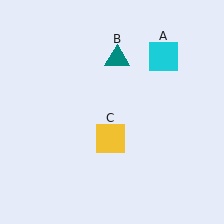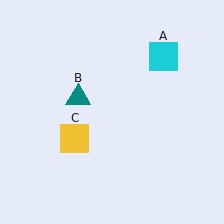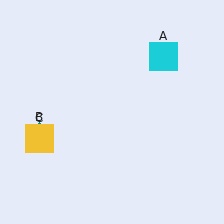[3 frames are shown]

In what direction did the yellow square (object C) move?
The yellow square (object C) moved left.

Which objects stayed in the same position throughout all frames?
Cyan square (object A) remained stationary.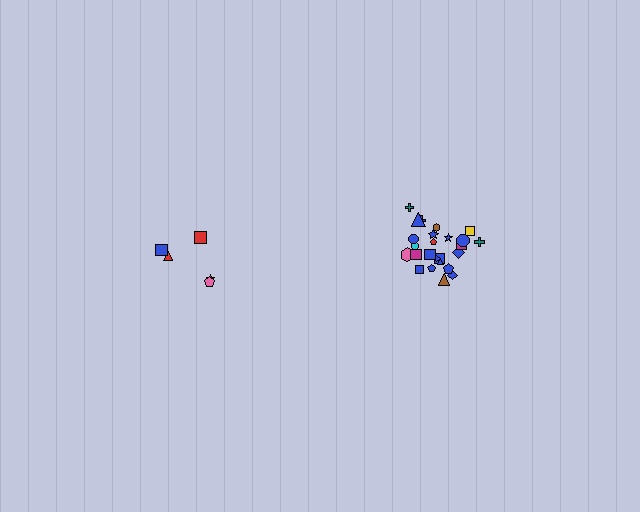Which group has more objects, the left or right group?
The right group.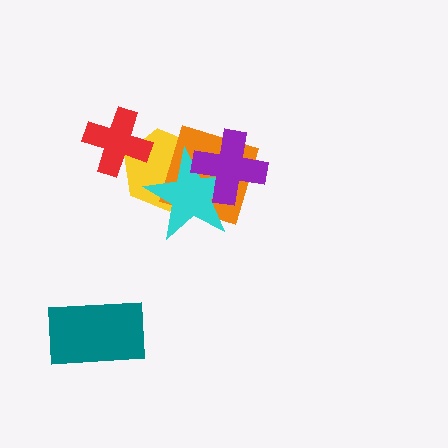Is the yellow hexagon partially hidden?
Yes, it is partially covered by another shape.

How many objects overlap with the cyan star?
3 objects overlap with the cyan star.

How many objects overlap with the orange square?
3 objects overlap with the orange square.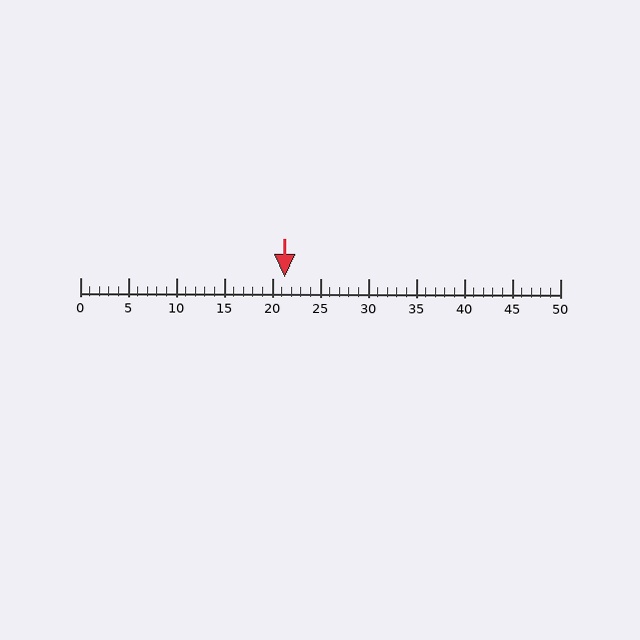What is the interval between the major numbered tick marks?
The major tick marks are spaced 5 units apart.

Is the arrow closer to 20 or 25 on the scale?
The arrow is closer to 20.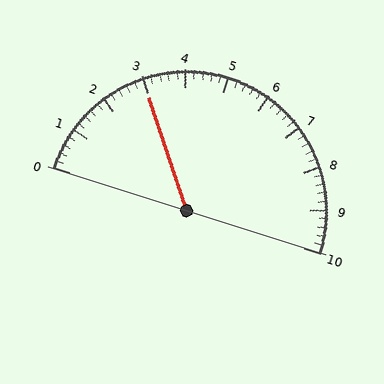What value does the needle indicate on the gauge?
The needle indicates approximately 3.0.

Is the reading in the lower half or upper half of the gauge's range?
The reading is in the lower half of the range (0 to 10).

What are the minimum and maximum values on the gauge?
The gauge ranges from 0 to 10.